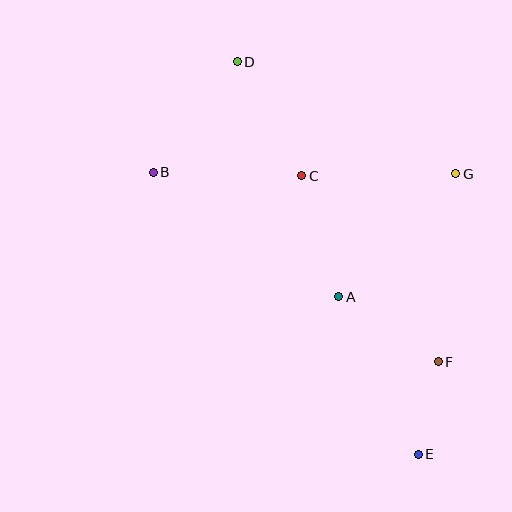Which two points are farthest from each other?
Points D and E are farthest from each other.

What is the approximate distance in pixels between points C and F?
The distance between C and F is approximately 231 pixels.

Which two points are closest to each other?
Points E and F are closest to each other.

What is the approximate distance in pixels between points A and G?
The distance between A and G is approximately 170 pixels.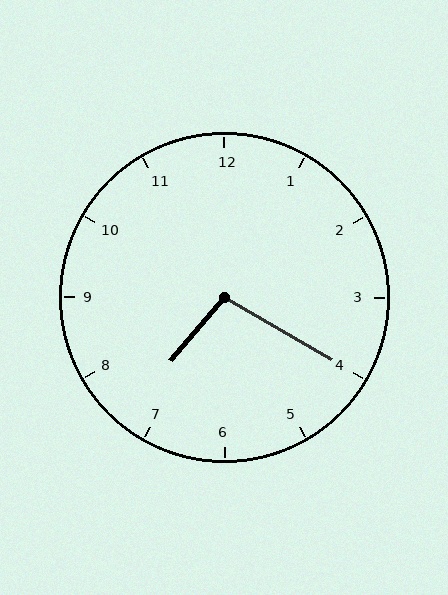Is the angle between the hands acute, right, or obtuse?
It is obtuse.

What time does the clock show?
7:20.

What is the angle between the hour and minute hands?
Approximately 100 degrees.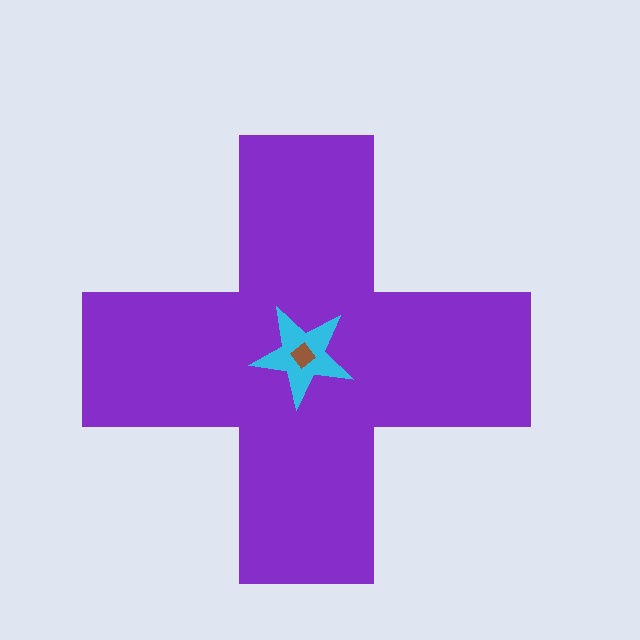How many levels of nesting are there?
3.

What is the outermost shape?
The purple cross.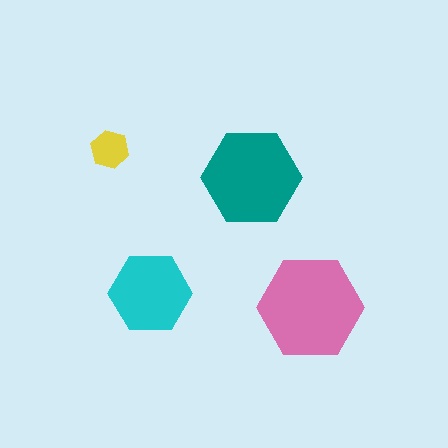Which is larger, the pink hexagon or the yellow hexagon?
The pink one.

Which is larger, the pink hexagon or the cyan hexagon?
The pink one.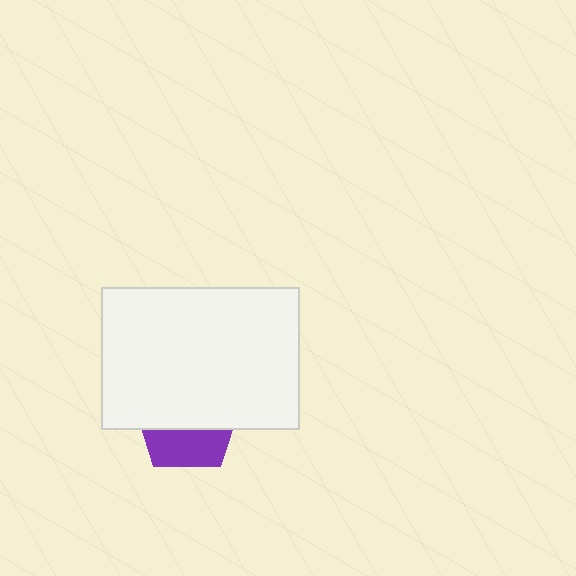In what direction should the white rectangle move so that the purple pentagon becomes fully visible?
The white rectangle should move up. That is the shortest direction to clear the overlap and leave the purple pentagon fully visible.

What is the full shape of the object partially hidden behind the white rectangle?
The partially hidden object is a purple pentagon.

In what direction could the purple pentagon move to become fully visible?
The purple pentagon could move down. That would shift it out from behind the white rectangle entirely.